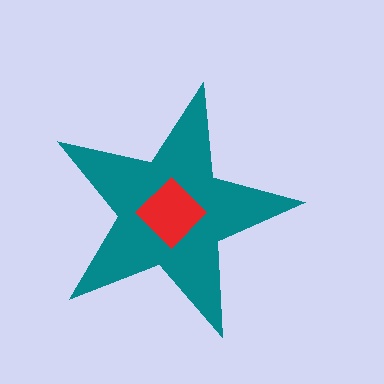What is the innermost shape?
The red diamond.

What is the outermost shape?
The teal star.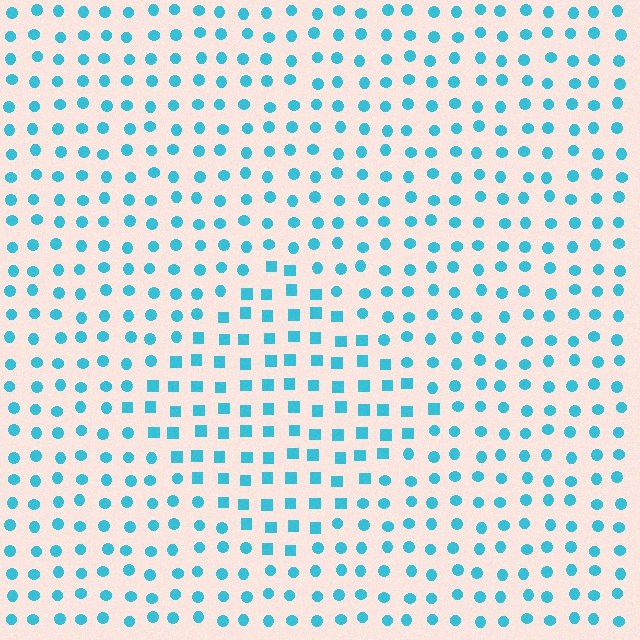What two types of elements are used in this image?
The image uses squares inside the diamond region and circles outside it.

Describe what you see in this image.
The image is filled with small cyan elements arranged in a uniform grid. A diamond-shaped region contains squares, while the surrounding area contains circles. The boundary is defined purely by the change in element shape.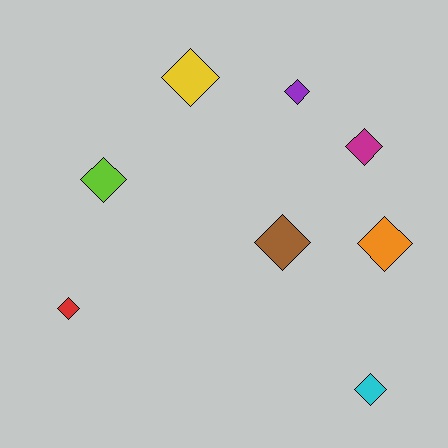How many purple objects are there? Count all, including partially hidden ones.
There is 1 purple object.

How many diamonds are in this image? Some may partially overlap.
There are 8 diamonds.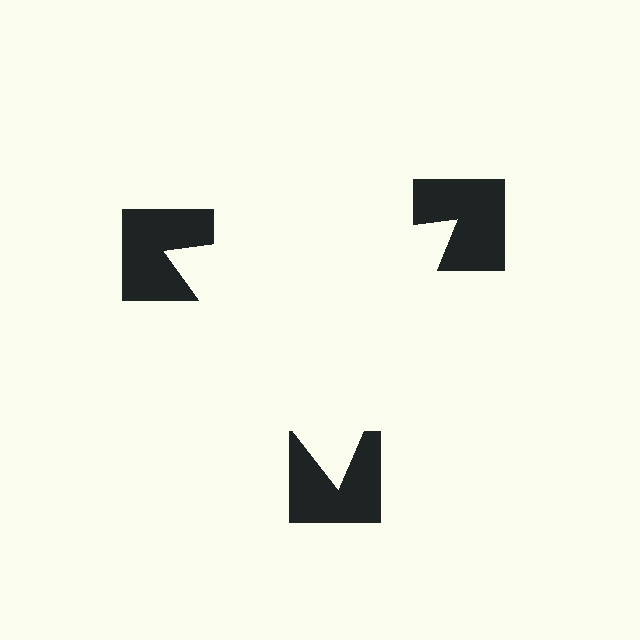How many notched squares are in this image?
There are 3 — one at each vertex of the illusory triangle.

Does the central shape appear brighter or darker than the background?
It typically appears slightly brighter than the background, even though no actual brightness change is drawn.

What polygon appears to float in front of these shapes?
An illusory triangle — its edges are inferred from the aligned wedge cuts in the notched squares, not physically drawn.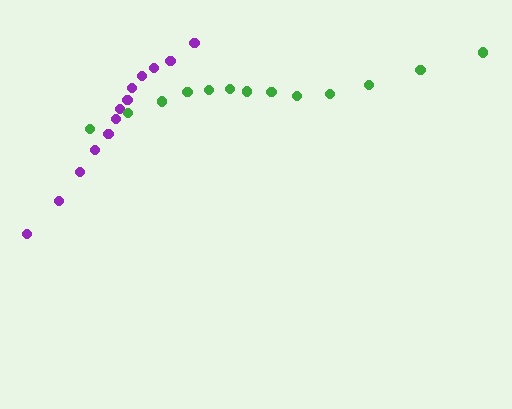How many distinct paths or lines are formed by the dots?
There are 2 distinct paths.